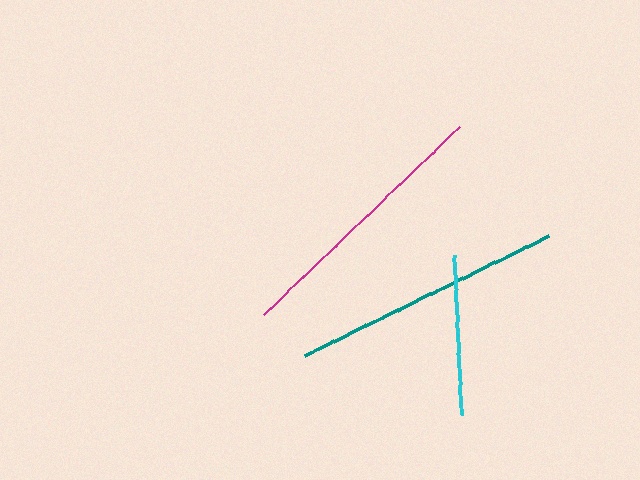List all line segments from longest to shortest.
From longest to shortest: teal, magenta, cyan.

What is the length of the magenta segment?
The magenta segment is approximately 271 pixels long.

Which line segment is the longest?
The teal line is the longest at approximately 272 pixels.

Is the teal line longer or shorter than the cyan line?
The teal line is longer than the cyan line.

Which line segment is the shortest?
The cyan line is the shortest at approximately 159 pixels.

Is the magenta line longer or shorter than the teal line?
The teal line is longer than the magenta line.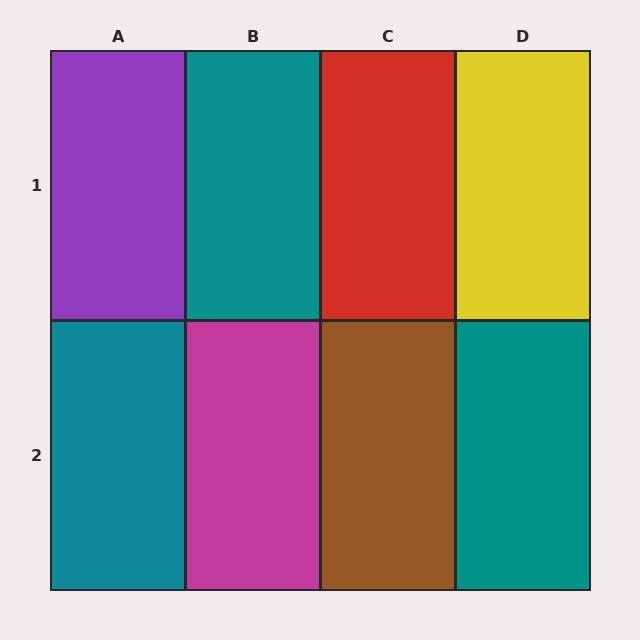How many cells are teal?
3 cells are teal.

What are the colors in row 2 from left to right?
Teal, magenta, brown, teal.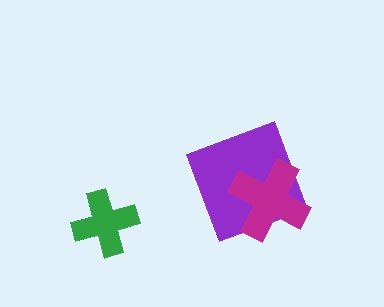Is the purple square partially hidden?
Yes, it is partially covered by another shape.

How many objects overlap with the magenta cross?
1 object overlaps with the magenta cross.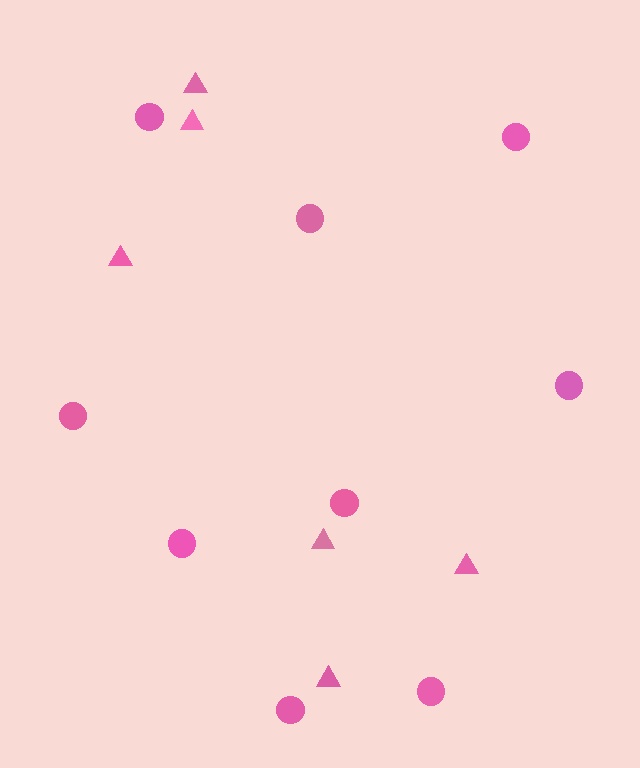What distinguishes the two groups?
There are 2 groups: one group of circles (9) and one group of triangles (6).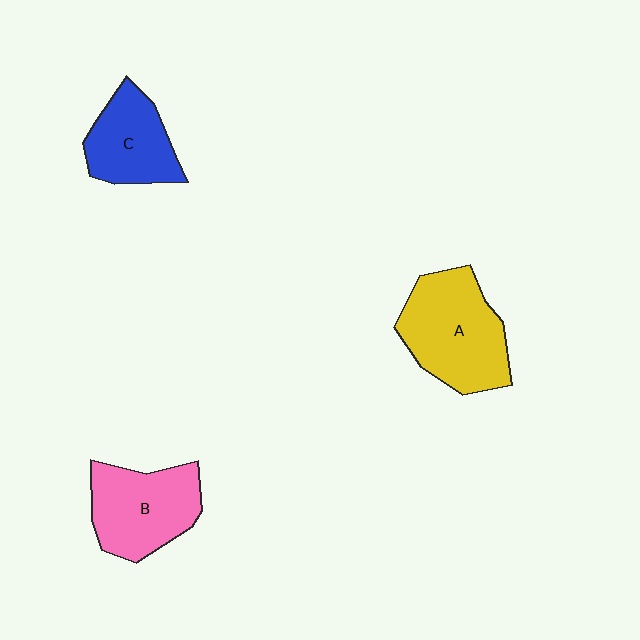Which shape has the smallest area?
Shape C (blue).